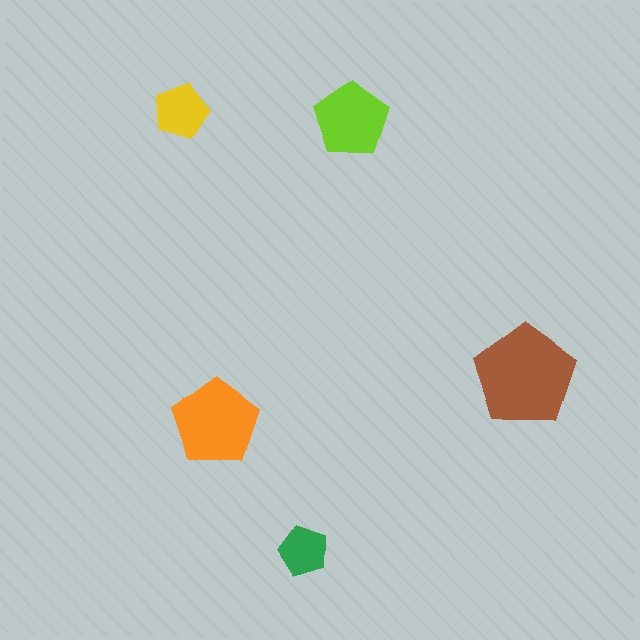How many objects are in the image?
There are 5 objects in the image.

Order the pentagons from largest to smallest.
the brown one, the orange one, the lime one, the yellow one, the green one.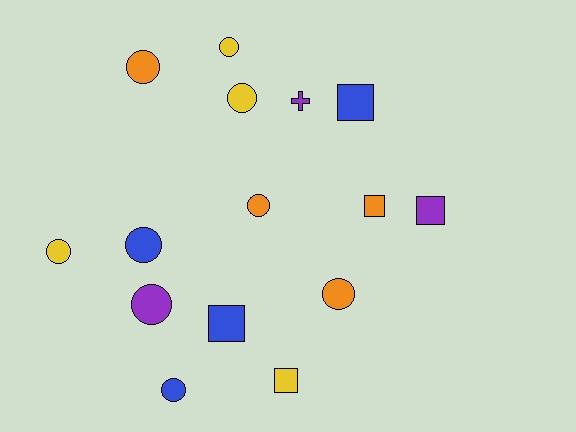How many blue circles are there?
There are 2 blue circles.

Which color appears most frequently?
Orange, with 4 objects.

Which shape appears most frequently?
Circle, with 9 objects.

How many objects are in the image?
There are 15 objects.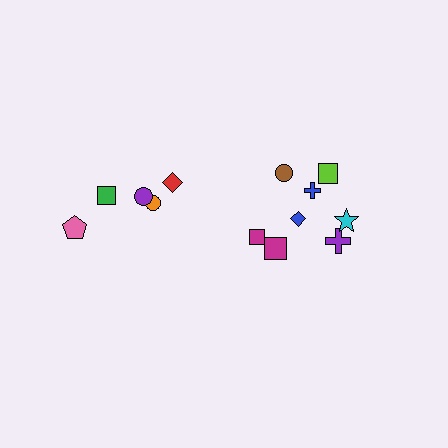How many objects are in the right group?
There are 8 objects.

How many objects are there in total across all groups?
There are 13 objects.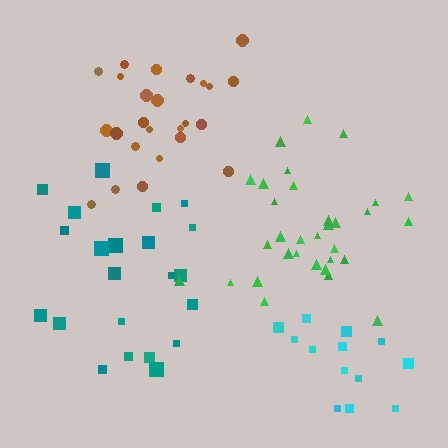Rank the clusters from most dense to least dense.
green, brown, teal, cyan.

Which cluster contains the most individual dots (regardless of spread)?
Green (32).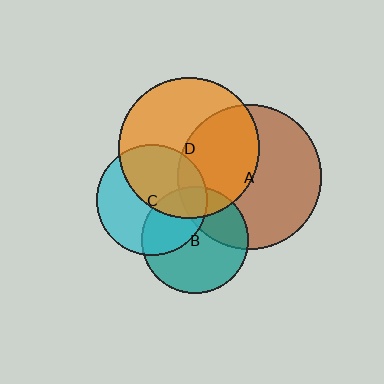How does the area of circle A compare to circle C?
Approximately 1.7 times.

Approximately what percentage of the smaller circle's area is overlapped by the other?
Approximately 30%.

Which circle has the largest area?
Circle A (brown).